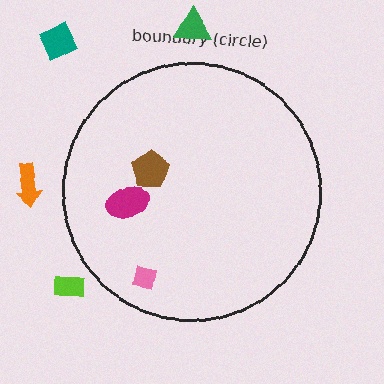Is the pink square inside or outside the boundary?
Inside.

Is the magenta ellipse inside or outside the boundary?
Inside.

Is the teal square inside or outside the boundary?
Outside.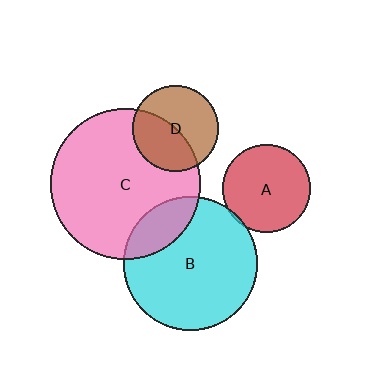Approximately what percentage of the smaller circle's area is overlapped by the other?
Approximately 5%.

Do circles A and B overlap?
Yes.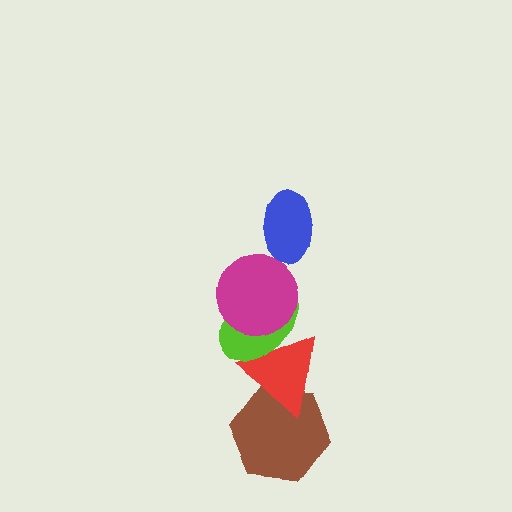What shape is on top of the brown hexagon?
The red triangle is on top of the brown hexagon.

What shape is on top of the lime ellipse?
The magenta circle is on top of the lime ellipse.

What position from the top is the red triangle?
The red triangle is 4th from the top.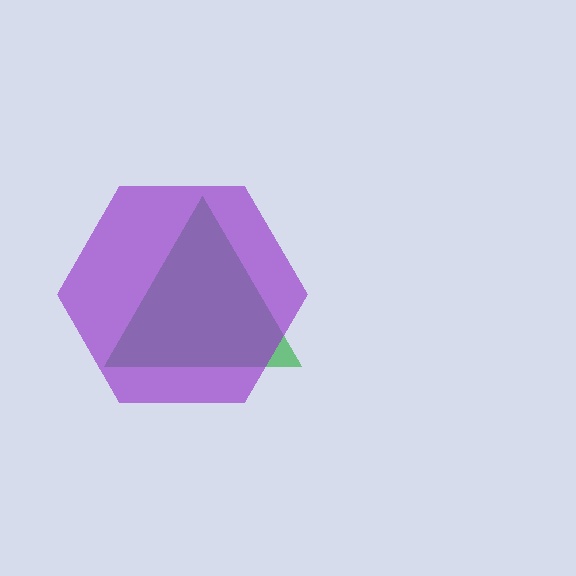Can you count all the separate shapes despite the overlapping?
Yes, there are 2 separate shapes.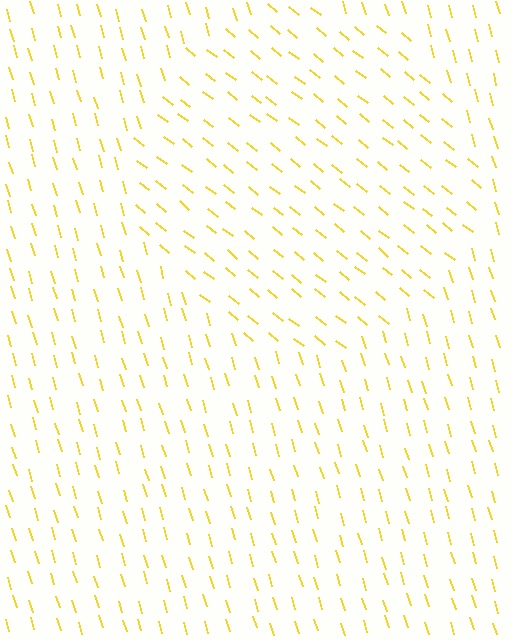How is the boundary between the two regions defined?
The boundary is defined purely by a change in line orientation (approximately 35 degrees difference). All lines are the same color and thickness.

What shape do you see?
I see a circle.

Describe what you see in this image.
The image is filled with small yellow line segments. A circle region in the image has lines oriented differently from the surrounding lines, creating a visible texture boundary.